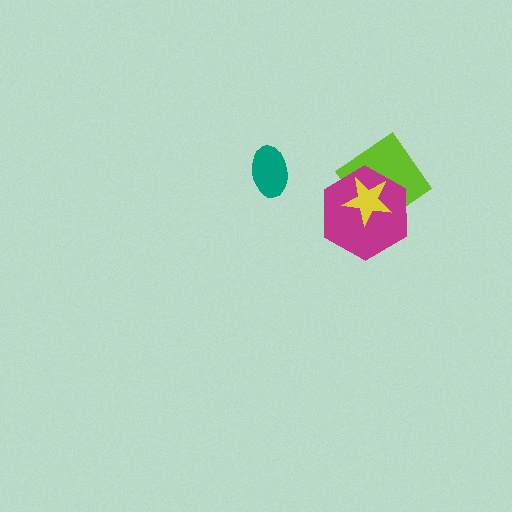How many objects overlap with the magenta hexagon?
2 objects overlap with the magenta hexagon.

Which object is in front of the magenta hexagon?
The yellow star is in front of the magenta hexagon.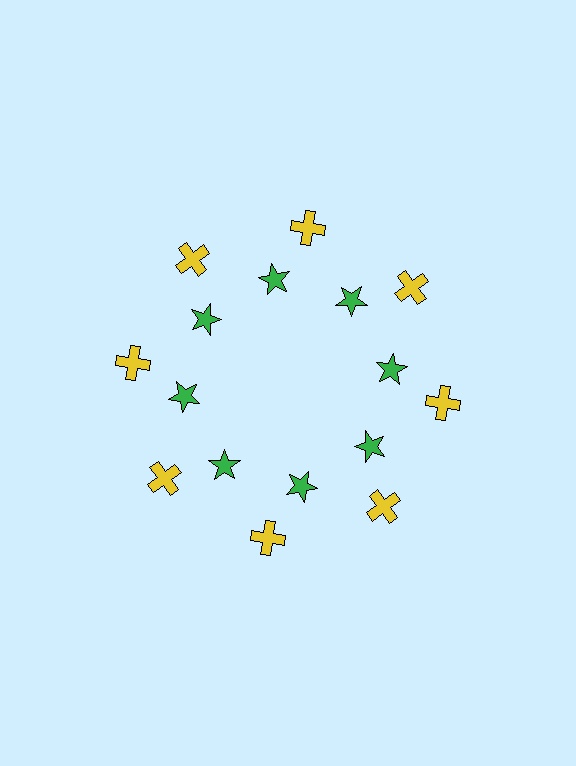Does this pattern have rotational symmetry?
Yes, this pattern has 8-fold rotational symmetry. It looks the same after rotating 45 degrees around the center.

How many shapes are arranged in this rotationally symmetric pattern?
There are 16 shapes, arranged in 8 groups of 2.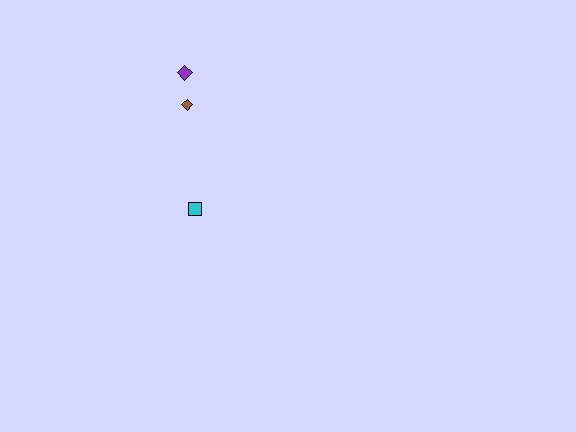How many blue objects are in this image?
There are no blue objects.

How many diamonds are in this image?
There are 2 diamonds.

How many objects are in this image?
There are 3 objects.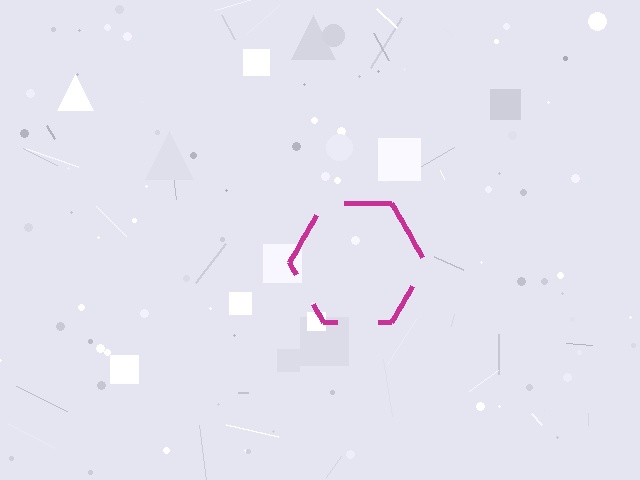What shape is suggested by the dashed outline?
The dashed outline suggests a hexagon.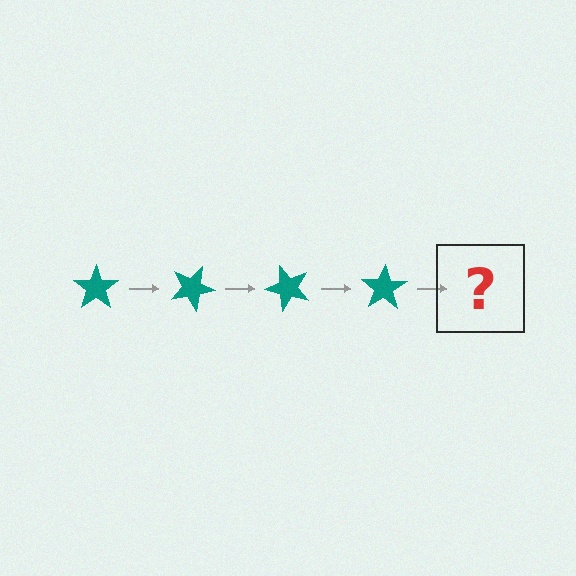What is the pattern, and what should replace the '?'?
The pattern is that the star rotates 25 degrees each step. The '?' should be a teal star rotated 100 degrees.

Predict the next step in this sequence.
The next step is a teal star rotated 100 degrees.